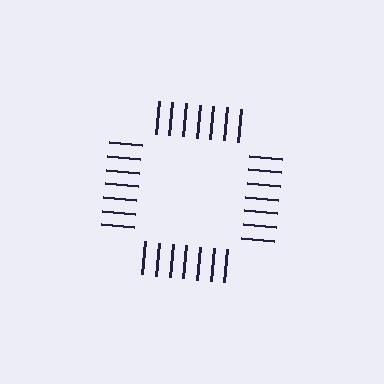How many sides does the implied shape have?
4 sides — the line-ends trace a square.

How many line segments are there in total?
28 — 7 along each of the 4 edges.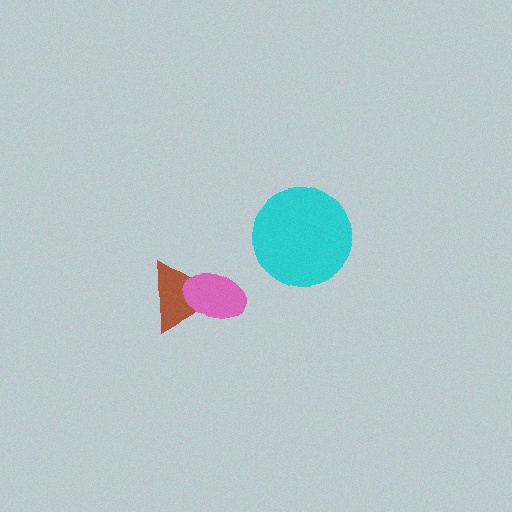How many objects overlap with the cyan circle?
0 objects overlap with the cyan circle.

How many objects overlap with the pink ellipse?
1 object overlaps with the pink ellipse.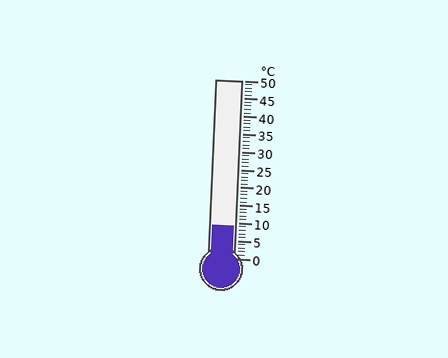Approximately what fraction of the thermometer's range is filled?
The thermometer is filled to approximately 20% of its range.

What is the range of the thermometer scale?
The thermometer scale ranges from 0°C to 50°C.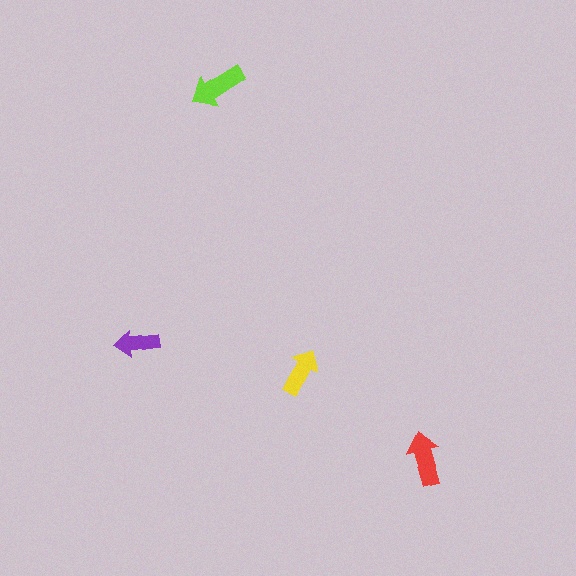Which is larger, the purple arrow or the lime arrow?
The lime one.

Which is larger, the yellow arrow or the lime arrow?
The lime one.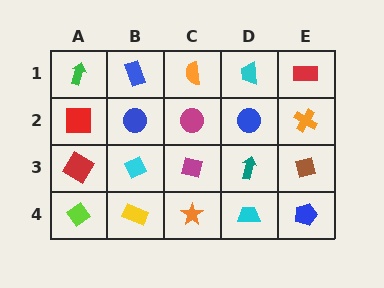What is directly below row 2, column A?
A red diamond.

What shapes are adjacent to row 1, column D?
A blue circle (row 2, column D), an orange semicircle (row 1, column C), a red rectangle (row 1, column E).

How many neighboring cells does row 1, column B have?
3.